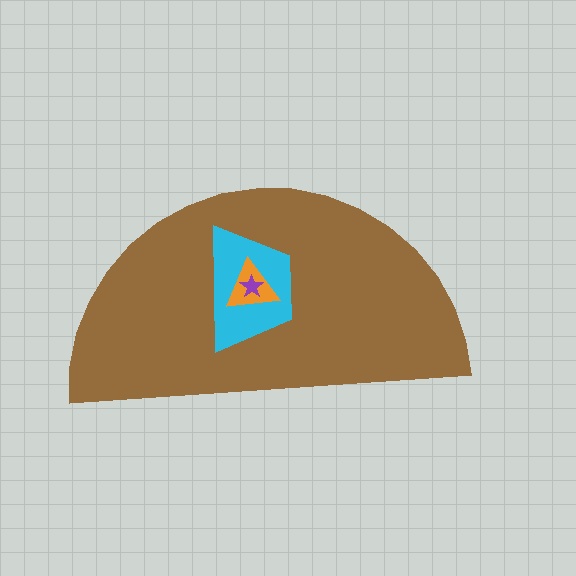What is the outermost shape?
The brown semicircle.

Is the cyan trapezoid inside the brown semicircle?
Yes.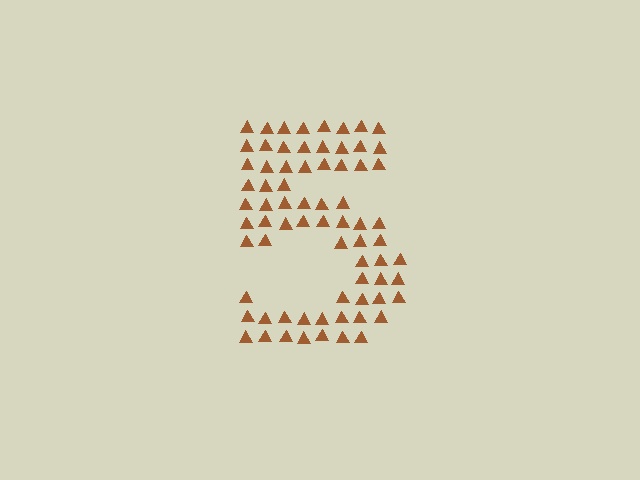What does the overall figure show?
The overall figure shows the digit 5.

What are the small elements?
The small elements are triangles.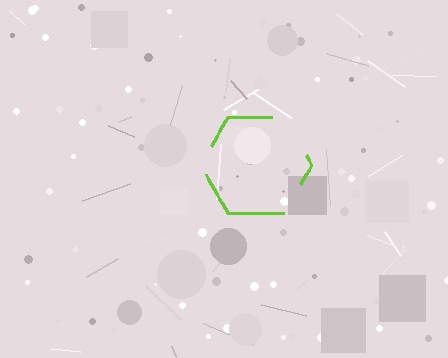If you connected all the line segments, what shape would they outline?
They would outline a hexagon.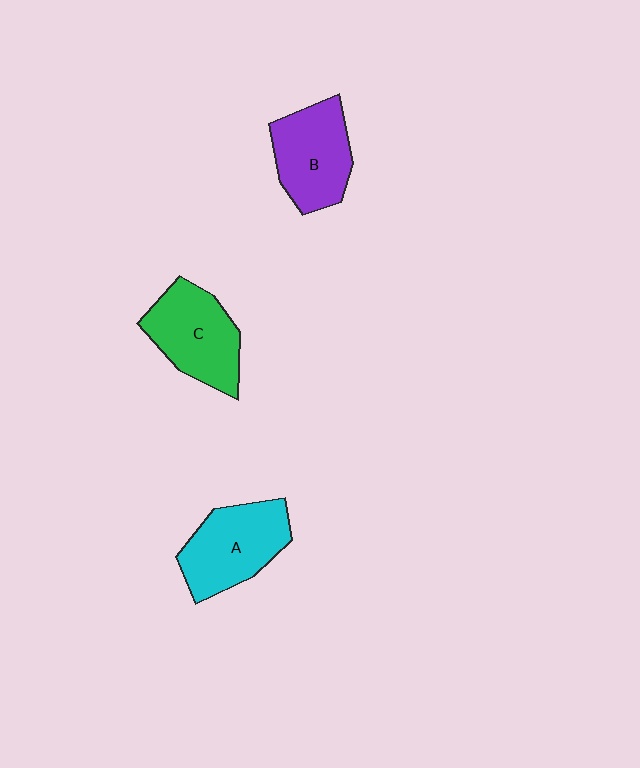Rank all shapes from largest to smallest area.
From largest to smallest: A (cyan), C (green), B (purple).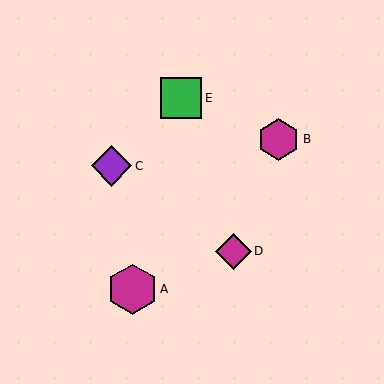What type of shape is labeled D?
Shape D is a magenta diamond.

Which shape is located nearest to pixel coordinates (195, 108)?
The green square (labeled E) at (181, 98) is nearest to that location.